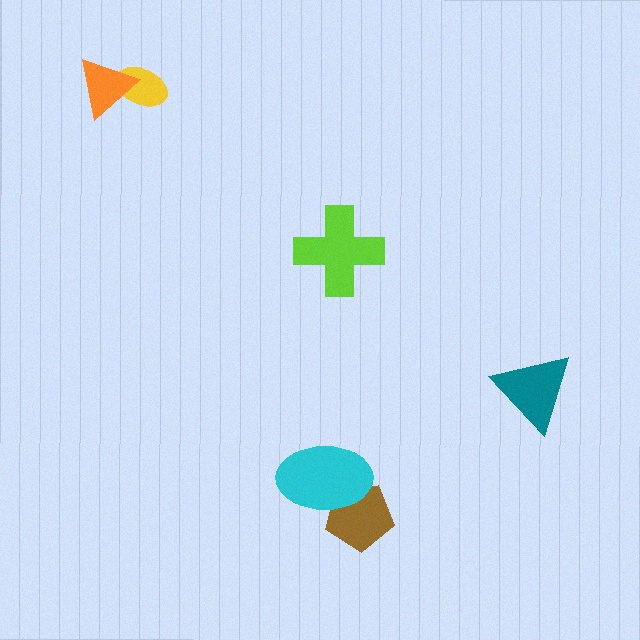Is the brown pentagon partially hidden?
Yes, it is partially covered by another shape.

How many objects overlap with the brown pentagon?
1 object overlaps with the brown pentagon.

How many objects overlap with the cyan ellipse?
1 object overlaps with the cyan ellipse.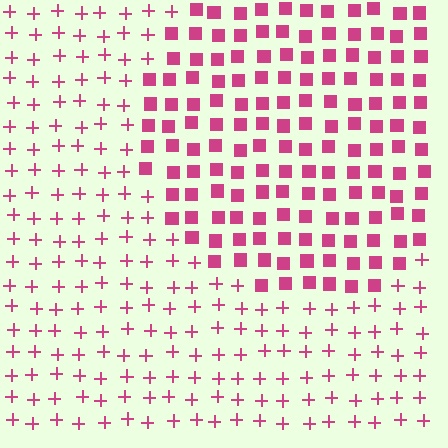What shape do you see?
I see a circle.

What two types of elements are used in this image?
The image uses squares inside the circle region and plus signs outside it.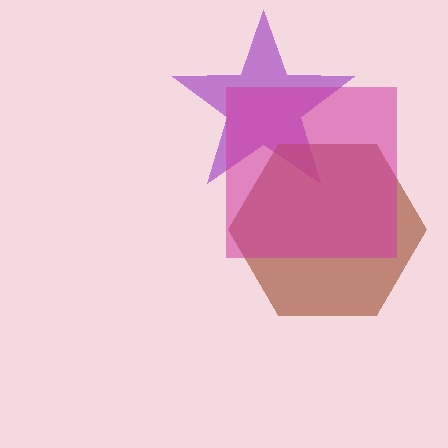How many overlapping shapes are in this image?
There are 3 overlapping shapes in the image.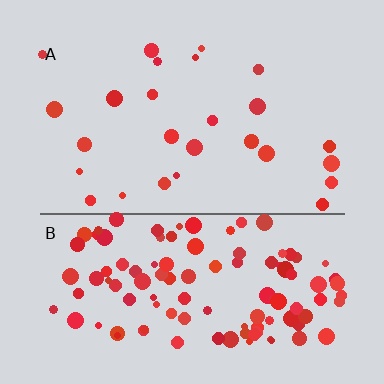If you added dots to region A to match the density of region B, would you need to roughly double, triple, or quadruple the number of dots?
Approximately quadruple.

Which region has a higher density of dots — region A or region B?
B (the bottom).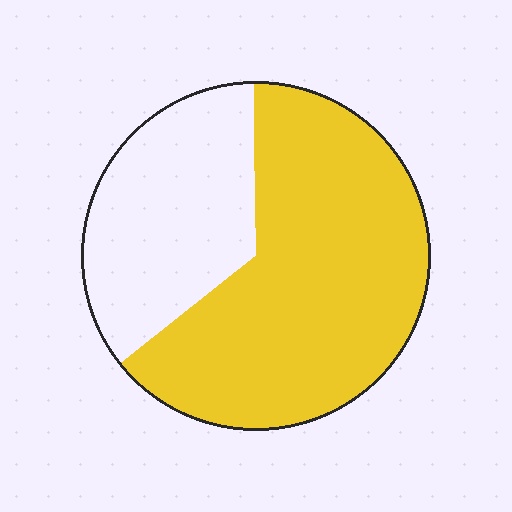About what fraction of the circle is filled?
About two thirds (2/3).